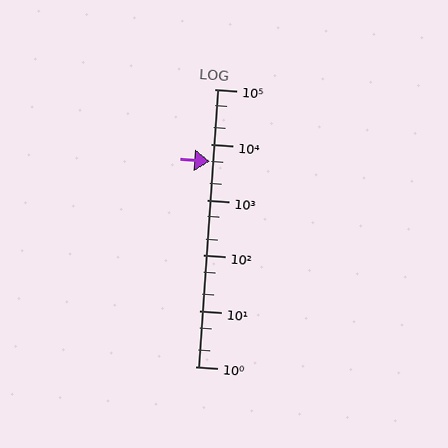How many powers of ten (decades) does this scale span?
The scale spans 5 decades, from 1 to 100000.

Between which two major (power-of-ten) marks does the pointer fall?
The pointer is between 1000 and 10000.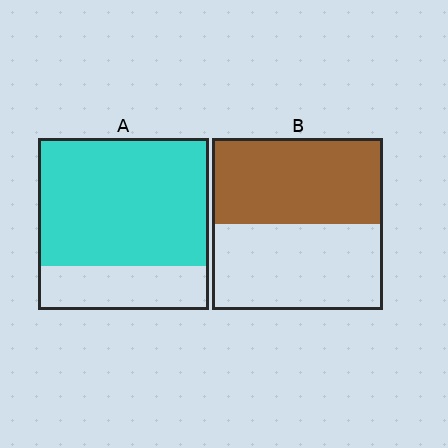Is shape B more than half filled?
Roughly half.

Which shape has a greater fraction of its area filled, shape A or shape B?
Shape A.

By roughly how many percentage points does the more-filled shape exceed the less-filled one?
By roughly 25 percentage points (A over B).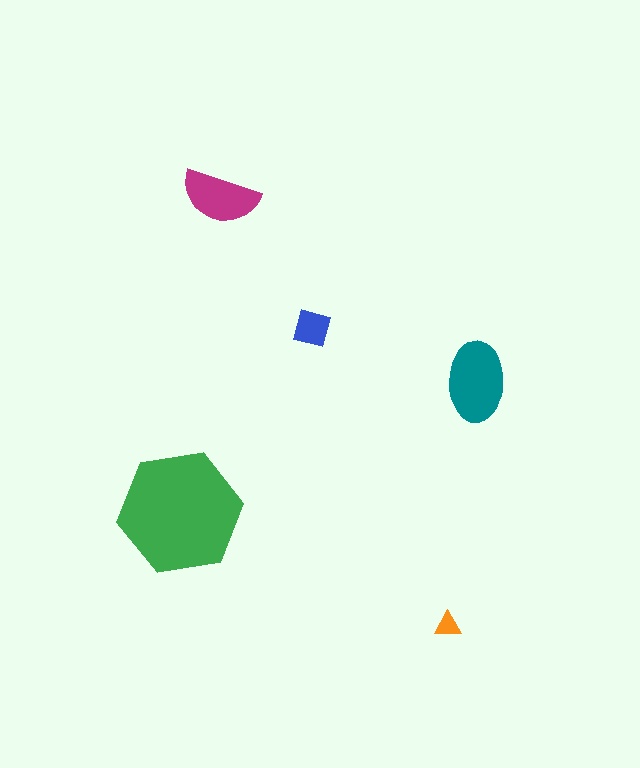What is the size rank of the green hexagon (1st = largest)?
1st.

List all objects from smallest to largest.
The orange triangle, the blue square, the magenta semicircle, the teal ellipse, the green hexagon.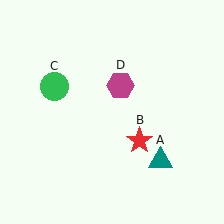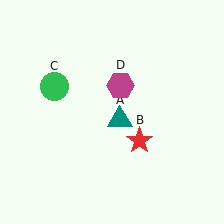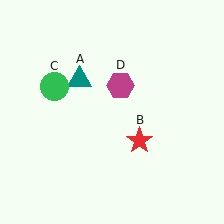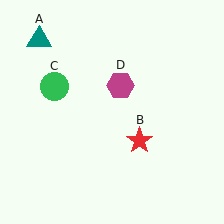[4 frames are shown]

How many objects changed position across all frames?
1 object changed position: teal triangle (object A).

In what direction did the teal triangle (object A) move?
The teal triangle (object A) moved up and to the left.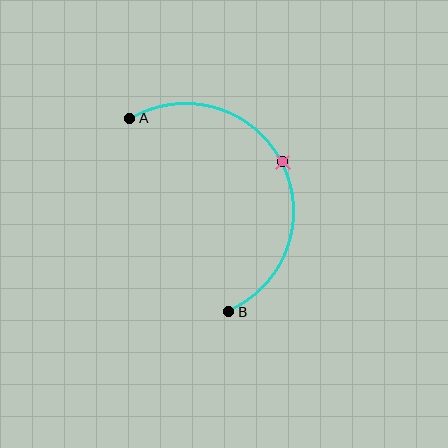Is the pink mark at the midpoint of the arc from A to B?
Yes. The pink mark lies on the arc at equal arc-length from both A and B — it is the arc midpoint.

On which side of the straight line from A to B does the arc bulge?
The arc bulges to the right of the straight line connecting A and B.